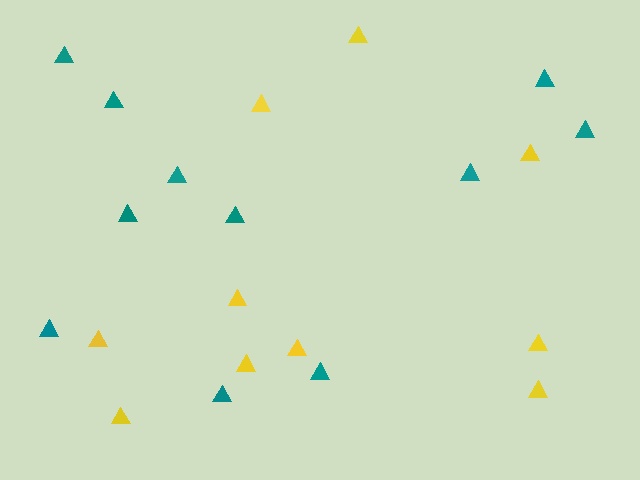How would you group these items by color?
There are 2 groups: one group of teal triangles (11) and one group of yellow triangles (10).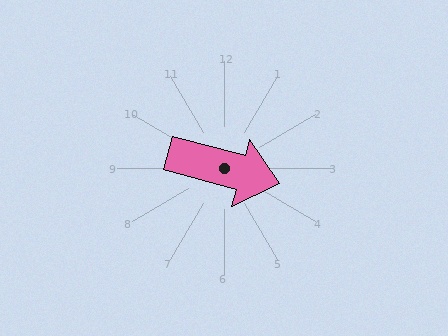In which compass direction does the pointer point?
East.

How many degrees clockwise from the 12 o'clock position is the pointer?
Approximately 105 degrees.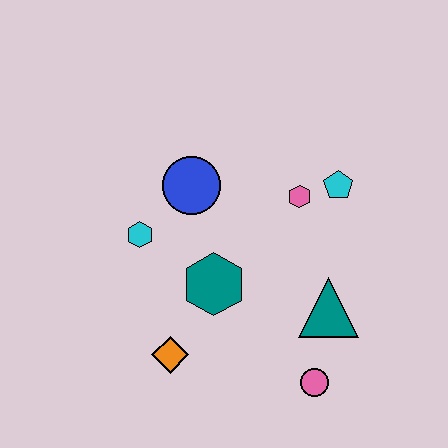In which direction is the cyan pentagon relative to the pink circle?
The cyan pentagon is above the pink circle.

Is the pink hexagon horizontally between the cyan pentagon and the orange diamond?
Yes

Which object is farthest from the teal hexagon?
The cyan pentagon is farthest from the teal hexagon.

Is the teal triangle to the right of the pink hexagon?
Yes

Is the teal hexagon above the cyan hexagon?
No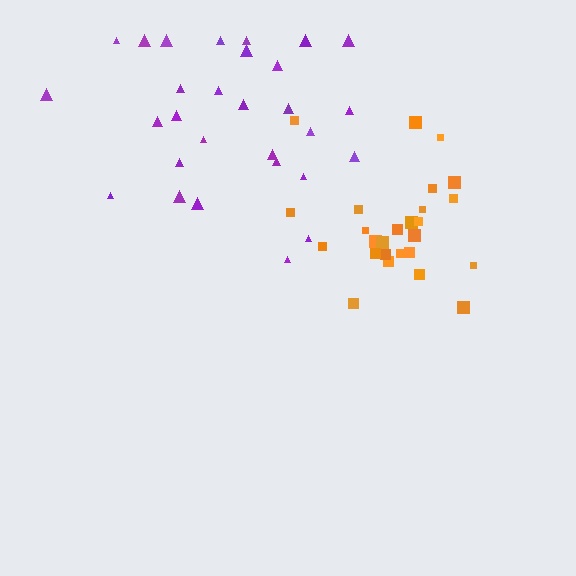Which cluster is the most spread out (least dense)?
Purple.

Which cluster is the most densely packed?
Orange.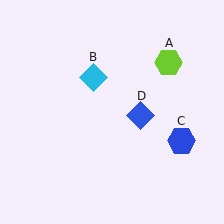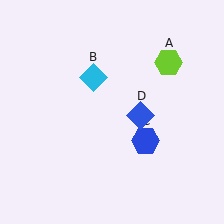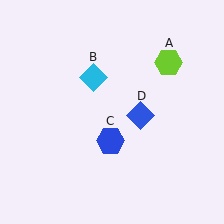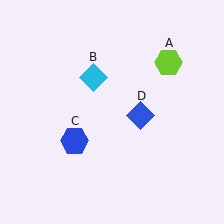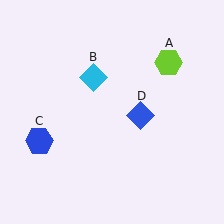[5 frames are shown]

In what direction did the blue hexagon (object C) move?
The blue hexagon (object C) moved left.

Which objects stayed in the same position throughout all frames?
Lime hexagon (object A) and cyan diamond (object B) and blue diamond (object D) remained stationary.